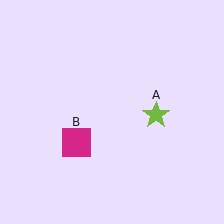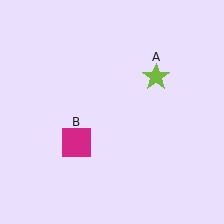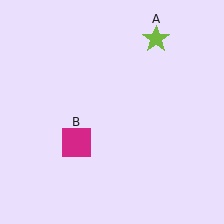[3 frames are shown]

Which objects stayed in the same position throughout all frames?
Magenta square (object B) remained stationary.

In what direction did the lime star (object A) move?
The lime star (object A) moved up.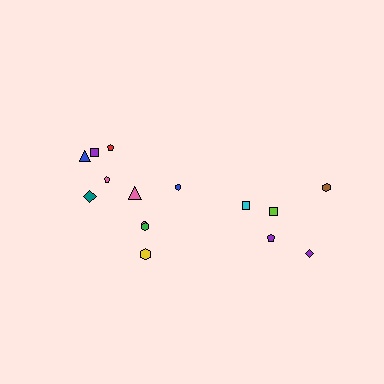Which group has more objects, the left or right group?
The left group.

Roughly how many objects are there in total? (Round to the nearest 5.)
Roughly 15 objects in total.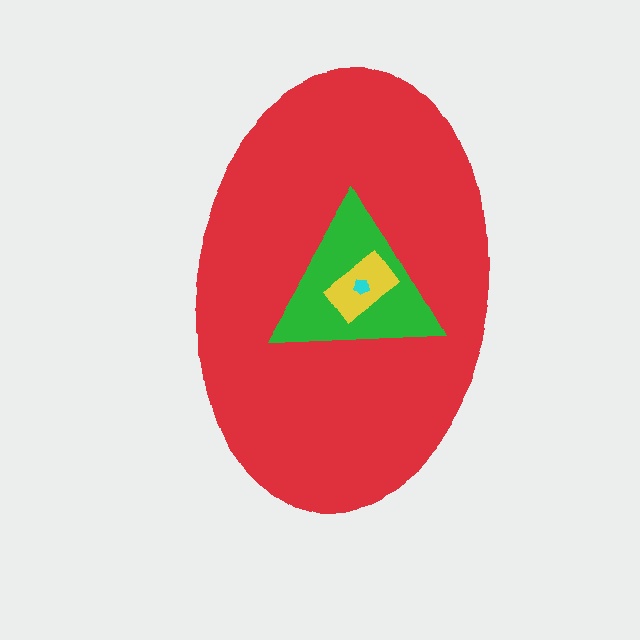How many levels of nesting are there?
4.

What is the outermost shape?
The red ellipse.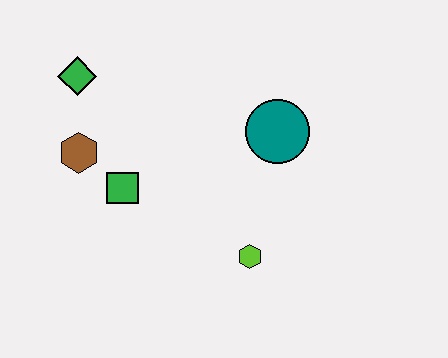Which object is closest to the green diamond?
The brown hexagon is closest to the green diamond.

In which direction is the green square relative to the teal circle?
The green square is to the left of the teal circle.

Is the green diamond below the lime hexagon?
No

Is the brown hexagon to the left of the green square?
Yes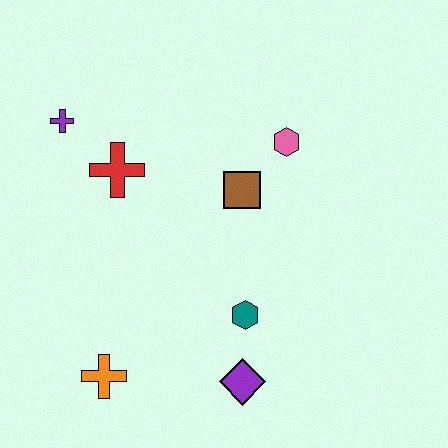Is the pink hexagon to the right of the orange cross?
Yes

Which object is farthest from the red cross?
The purple diamond is farthest from the red cross.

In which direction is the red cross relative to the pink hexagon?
The red cross is to the left of the pink hexagon.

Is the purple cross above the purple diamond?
Yes